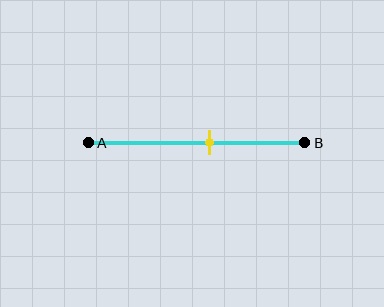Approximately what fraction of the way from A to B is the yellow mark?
The yellow mark is approximately 55% of the way from A to B.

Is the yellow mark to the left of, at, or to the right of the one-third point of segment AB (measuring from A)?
The yellow mark is to the right of the one-third point of segment AB.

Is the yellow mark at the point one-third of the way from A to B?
No, the mark is at about 55% from A, not at the 33% one-third point.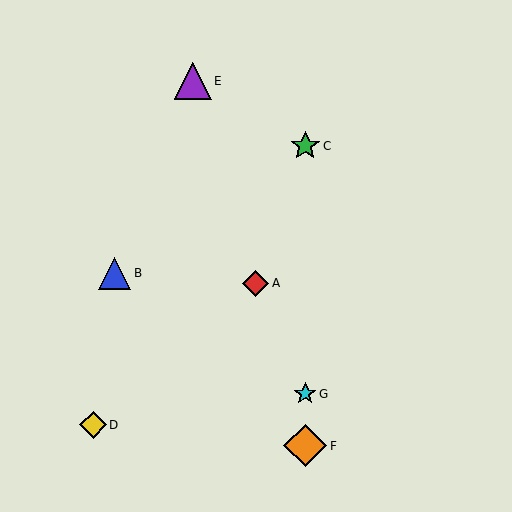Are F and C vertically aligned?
Yes, both are at x≈305.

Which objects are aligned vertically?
Objects C, F, G are aligned vertically.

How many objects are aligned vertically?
3 objects (C, F, G) are aligned vertically.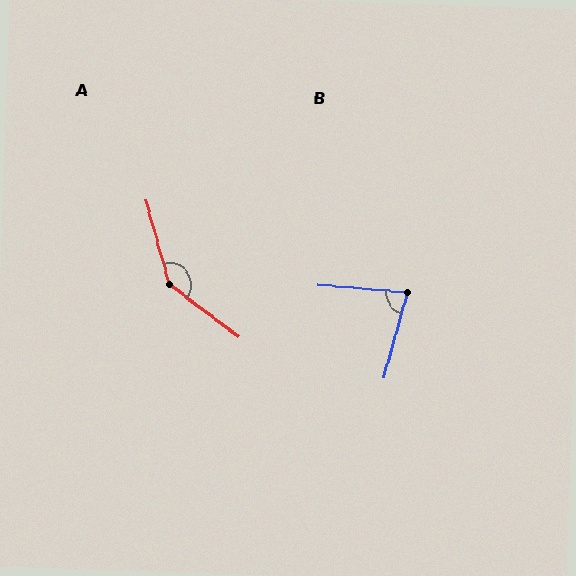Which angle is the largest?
A, at approximately 143 degrees.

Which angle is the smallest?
B, at approximately 79 degrees.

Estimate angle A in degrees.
Approximately 143 degrees.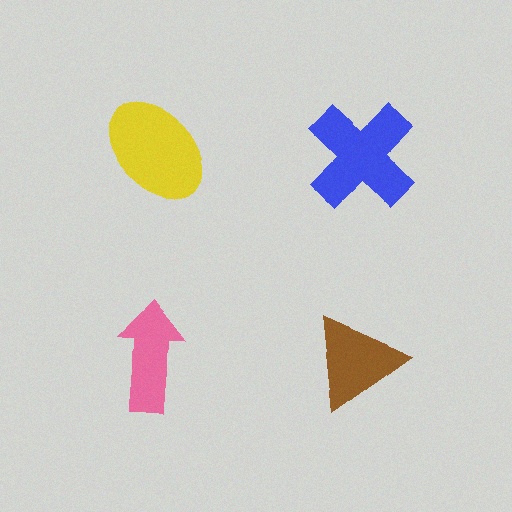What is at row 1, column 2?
A blue cross.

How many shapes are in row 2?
2 shapes.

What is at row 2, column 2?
A brown triangle.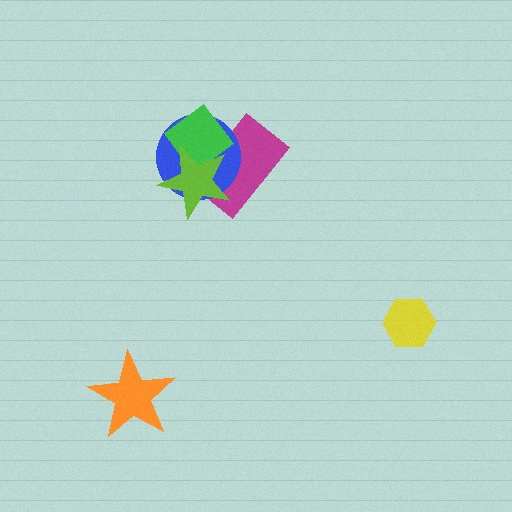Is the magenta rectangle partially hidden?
Yes, it is partially covered by another shape.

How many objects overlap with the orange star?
0 objects overlap with the orange star.